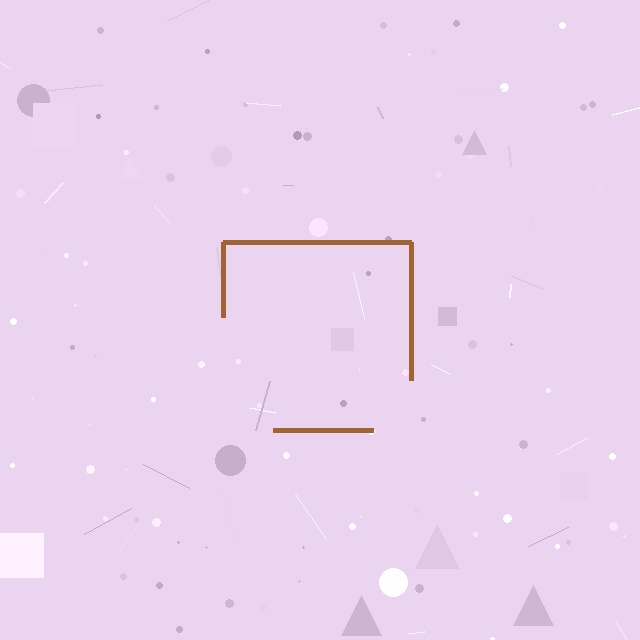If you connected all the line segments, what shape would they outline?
They would outline a square.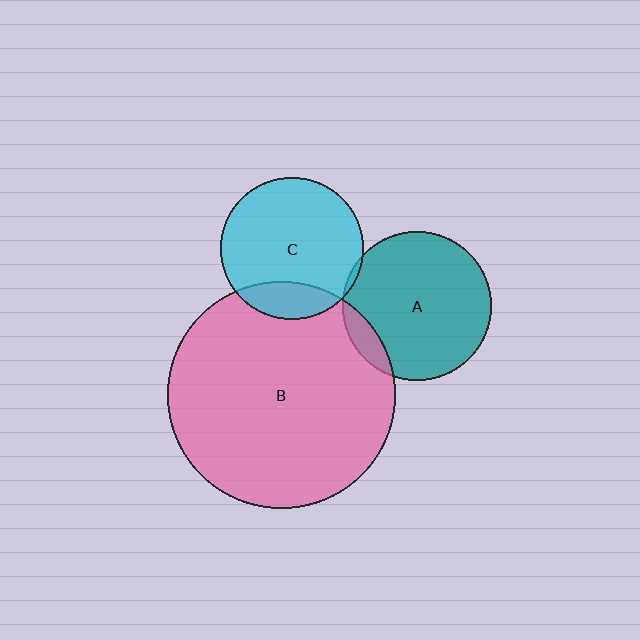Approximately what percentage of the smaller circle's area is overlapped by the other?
Approximately 5%.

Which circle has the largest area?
Circle B (pink).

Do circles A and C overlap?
Yes.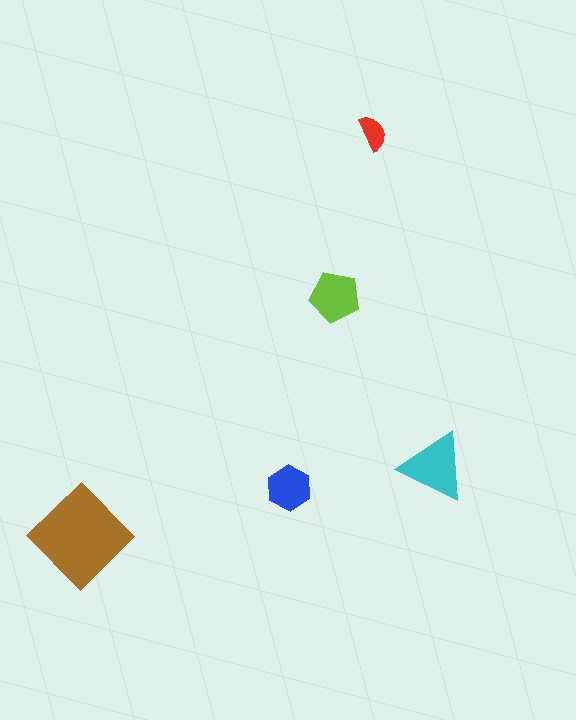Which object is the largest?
The brown diamond.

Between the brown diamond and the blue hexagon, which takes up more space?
The brown diamond.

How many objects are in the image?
There are 5 objects in the image.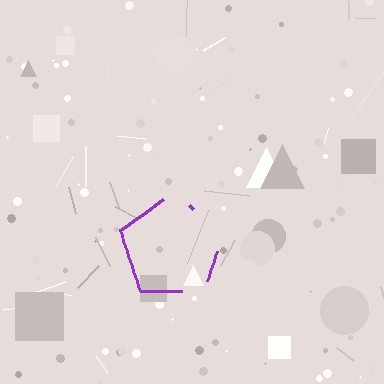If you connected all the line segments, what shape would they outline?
They would outline a pentagon.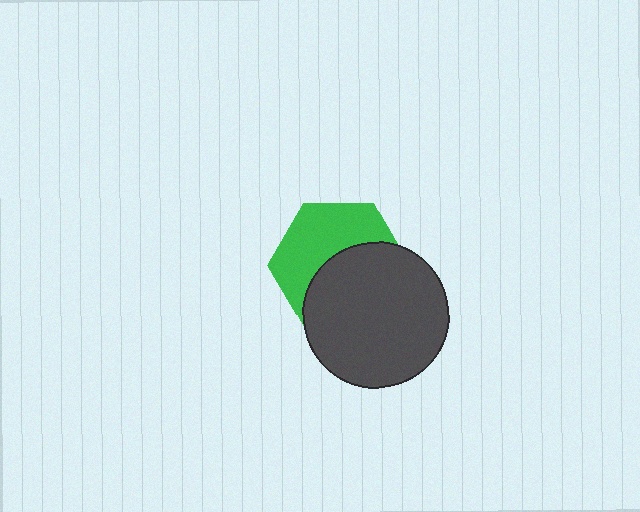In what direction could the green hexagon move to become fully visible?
The green hexagon could move up. That would shift it out from behind the dark gray circle entirely.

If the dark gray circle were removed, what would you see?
You would see the complete green hexagon.